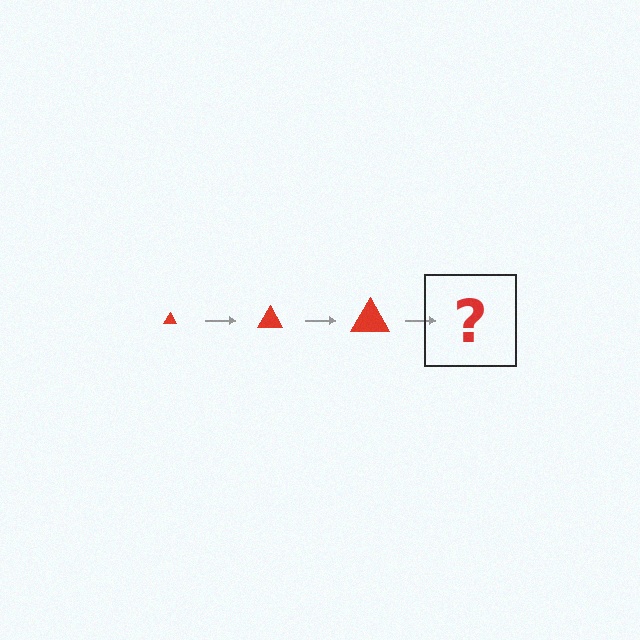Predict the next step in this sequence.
The next step is a red triangle, larger than the previous one.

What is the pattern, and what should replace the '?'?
The pattern is that the triangle gets progressively larger each step. The '?' should be a red triangle, larger than the previous one.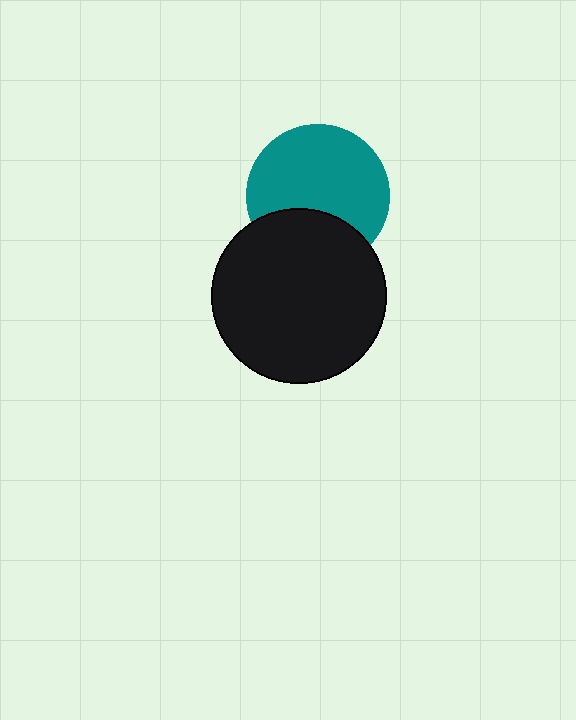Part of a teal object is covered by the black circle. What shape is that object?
It is a circle.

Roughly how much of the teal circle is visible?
Most of it is visible (roughly 70%).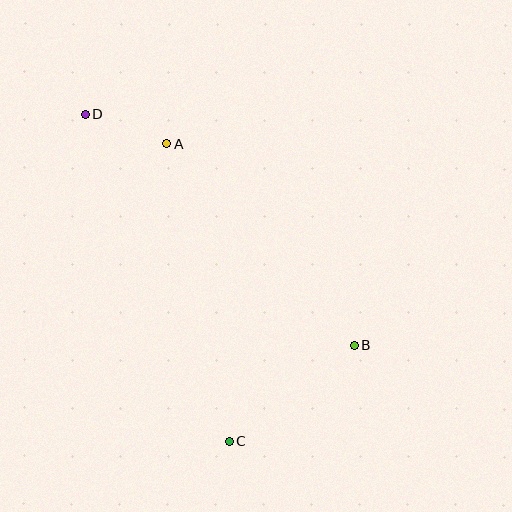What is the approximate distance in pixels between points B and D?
The distance between B and D is approximately 355 pixels.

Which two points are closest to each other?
Points A and D are closest to each other.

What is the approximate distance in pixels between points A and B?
The distance between A and B is approximately 275 pixels.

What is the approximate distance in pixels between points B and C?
The distance between B and C is approximately 158 pixels.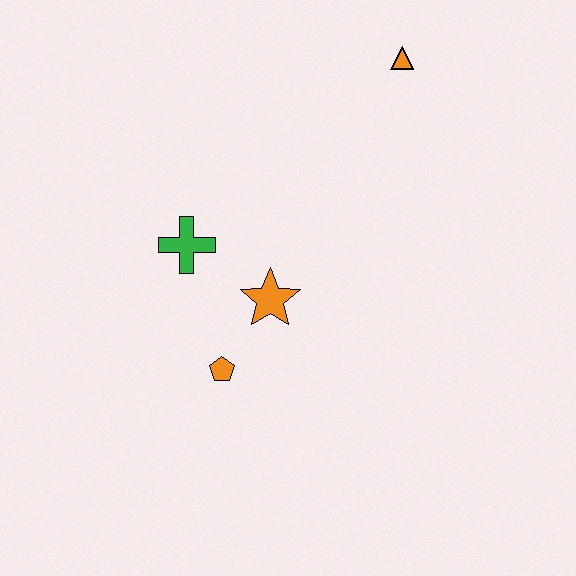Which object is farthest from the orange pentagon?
The orange triangle is farthest from the orange pentagon.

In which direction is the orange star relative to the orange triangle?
The orange star is below the orange triangle.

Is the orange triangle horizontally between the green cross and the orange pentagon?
No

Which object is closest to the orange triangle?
The orange star is closest to the orange triangle.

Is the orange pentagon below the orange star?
Yes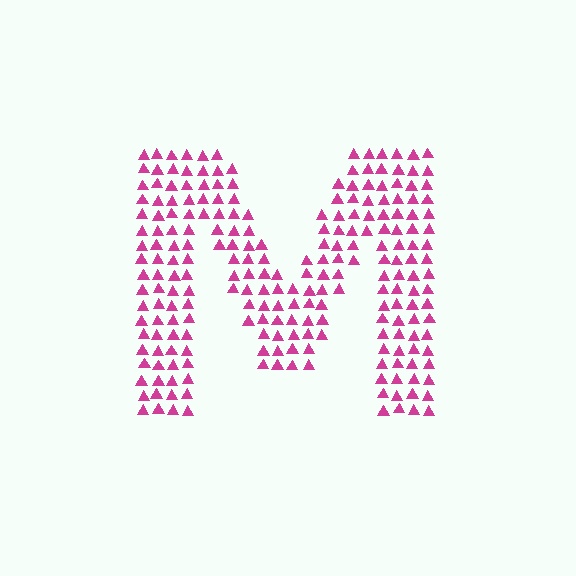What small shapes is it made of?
It is made of small triangles.